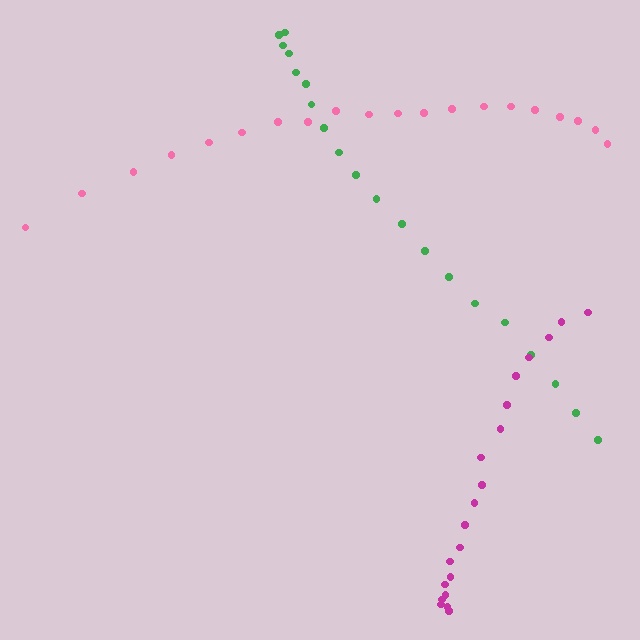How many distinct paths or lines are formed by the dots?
There are 3 distinct paths.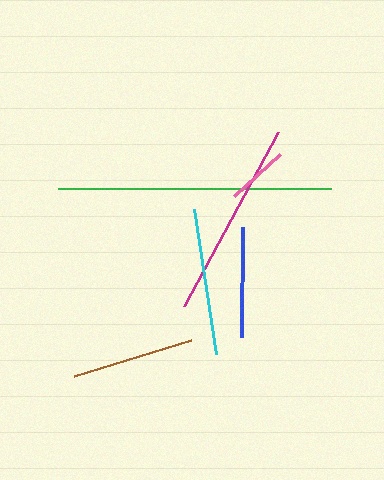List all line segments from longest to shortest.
From longest to shortest: green, magenta, cyan, brown, blue, pink.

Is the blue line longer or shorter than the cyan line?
The cyan line is longer than the blue line.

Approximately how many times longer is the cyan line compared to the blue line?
The cyan line is approximately 1.3 times the length of the blue line.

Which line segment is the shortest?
The pink line is the shortest at approximately 62 pixels.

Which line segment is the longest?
The green line is the longest at approximately 273 pixels.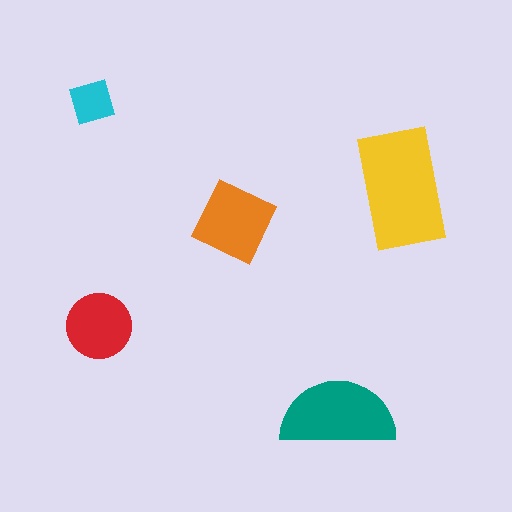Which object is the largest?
The yellow rectangle.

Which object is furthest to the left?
The cyan diamond is leftmost.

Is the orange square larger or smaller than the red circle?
Larger.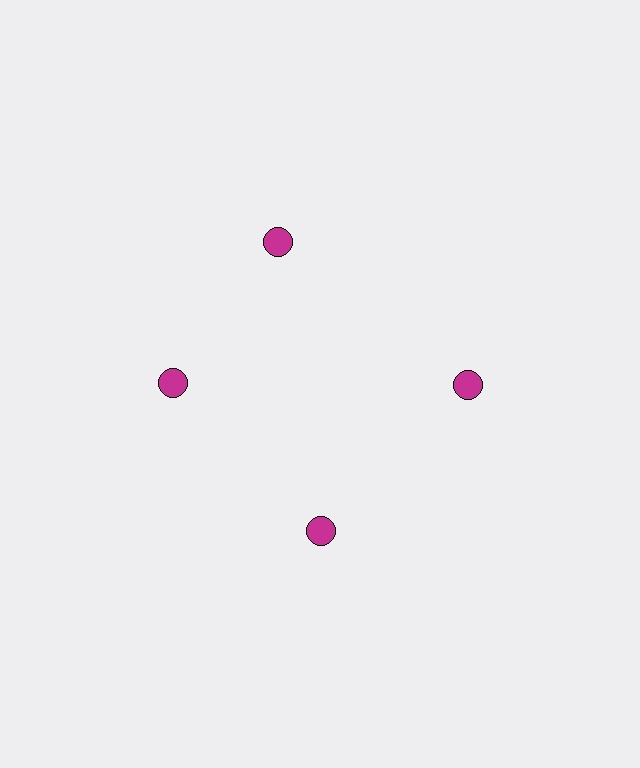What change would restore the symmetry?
The symmetry would be restored by rotating it back into even spacing with its neighbors so that all 4 circles sit at equal angles and equal distance from the center.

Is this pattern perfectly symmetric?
No. The 4 magenta circles are arranged in a ring, but one element near the 12 o'clock position is rotated out of alignment along the ring, breaking the 4-fold rotational symmetry.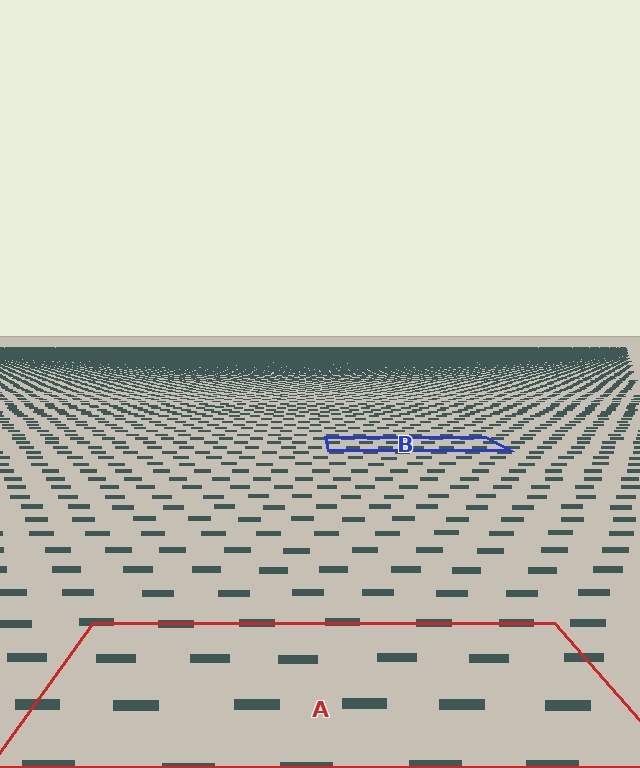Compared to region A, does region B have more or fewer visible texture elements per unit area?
Region B has more texture elements per unit area — they are packed more densely because it is farther away.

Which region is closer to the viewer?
Region A is closer. The texture elements there are larger and more spread out.